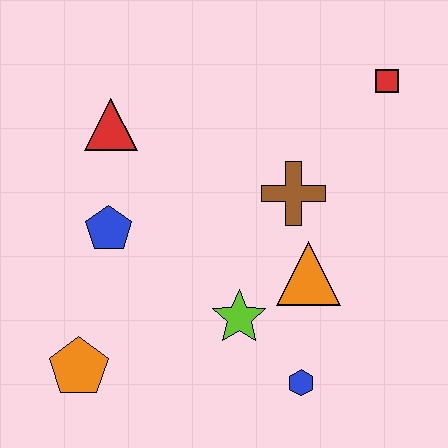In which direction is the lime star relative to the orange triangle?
The lime star is to the left of the orange triangle.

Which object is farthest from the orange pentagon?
The red square is farthest from the orange pentagon.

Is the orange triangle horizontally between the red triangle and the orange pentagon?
No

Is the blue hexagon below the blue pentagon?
Yes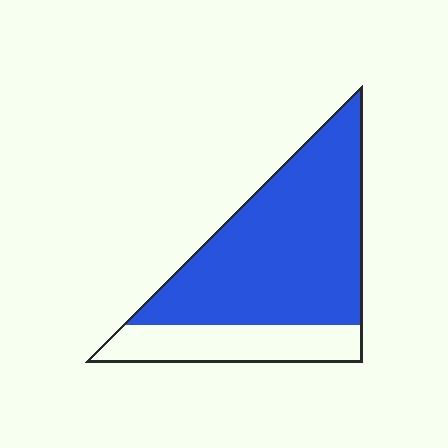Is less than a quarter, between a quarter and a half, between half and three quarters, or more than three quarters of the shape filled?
Between half and three quarters.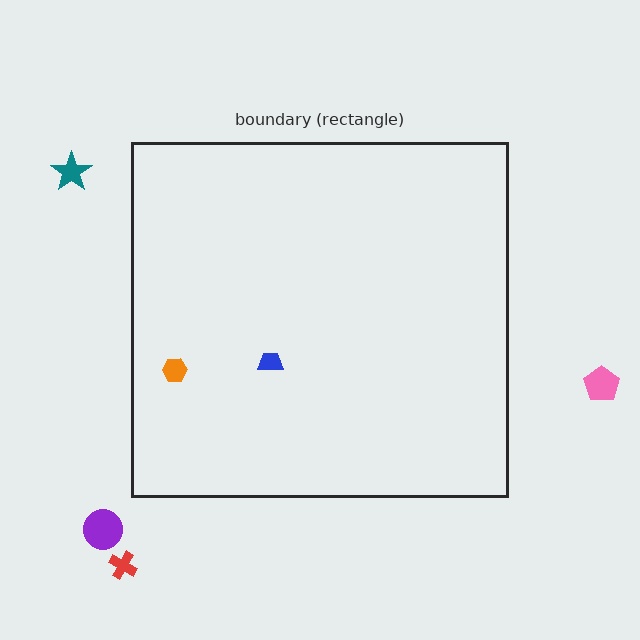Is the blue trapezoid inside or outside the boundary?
Inside.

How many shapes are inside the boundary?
2 inside, 4 outside.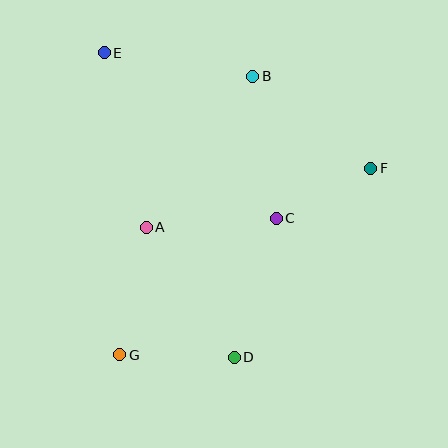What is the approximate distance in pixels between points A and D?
The distance between A and D is approximately 157 pixels.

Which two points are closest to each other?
Points C and F are closest to each other.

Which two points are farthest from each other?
Points D and E are farthest from each other.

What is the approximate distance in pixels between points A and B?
The distance between A and B is approximately 185 pixels.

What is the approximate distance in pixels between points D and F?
The distance between D and F is approximately 234 pixels.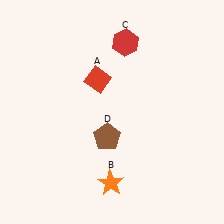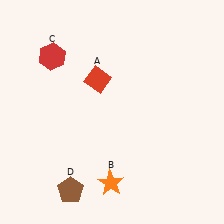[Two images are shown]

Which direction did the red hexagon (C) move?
The red hexagon (C) moved left.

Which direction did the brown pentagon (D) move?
The brown pentagon (D) moved down.